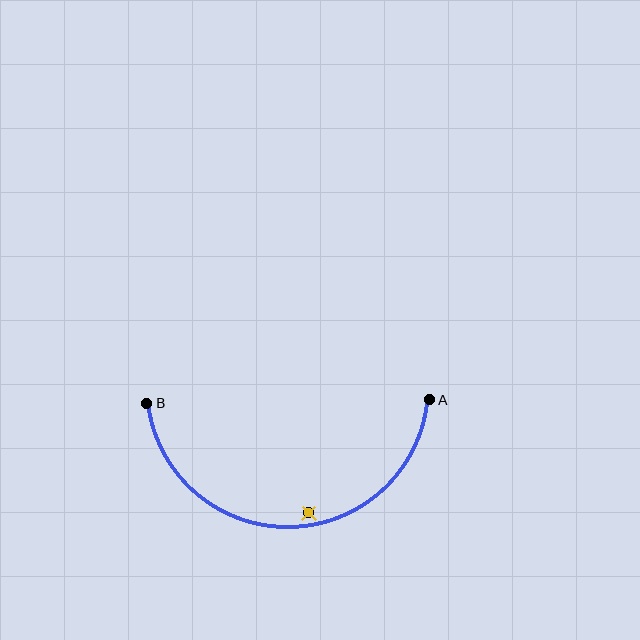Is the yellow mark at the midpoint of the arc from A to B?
No — the yellow mark does not lie on the arc at all. It sits slightly inside the curve.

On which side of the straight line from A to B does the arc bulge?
The arc bulges below the straight line connecting A and B.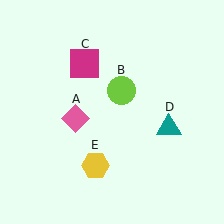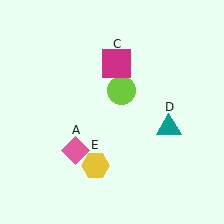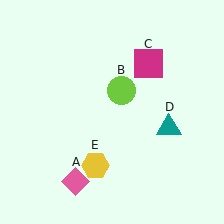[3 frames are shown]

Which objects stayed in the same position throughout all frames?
Lime circle (object B) and teal triangle (object D) and yellow hexagon (object E) remained stationary.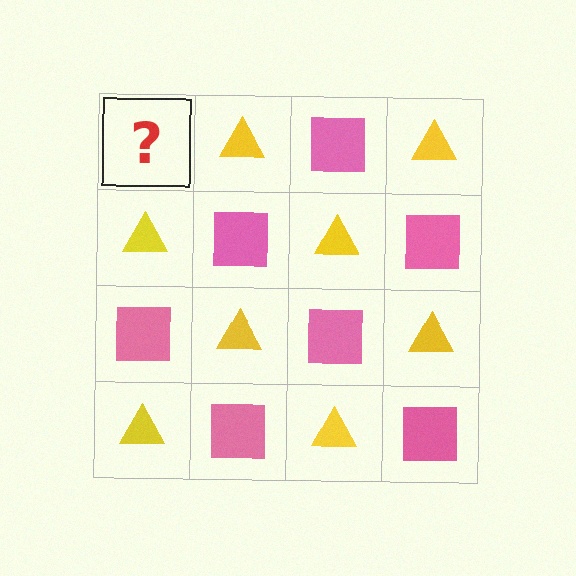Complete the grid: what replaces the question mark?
The question mark should be replaced with a pink square.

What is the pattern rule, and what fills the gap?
The rule is that it alternates pink square and yellow triangle in a checkerboard pattern. The gap should be filled with a pink square.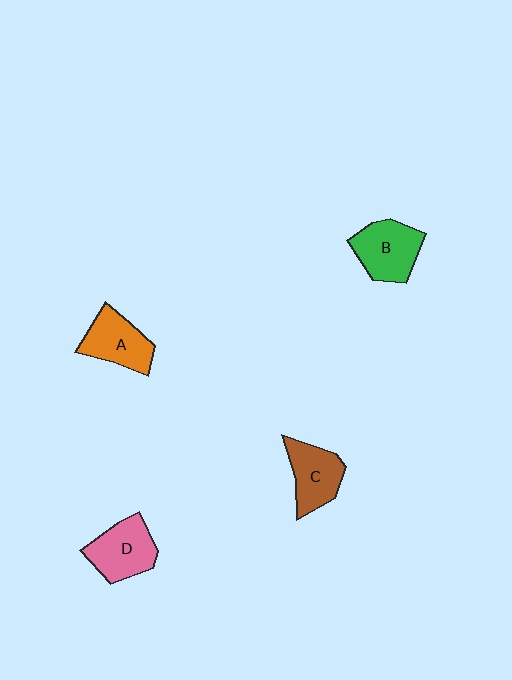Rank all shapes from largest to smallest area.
From largest to smallest: B (green), D (pink), C (brown), A (orange).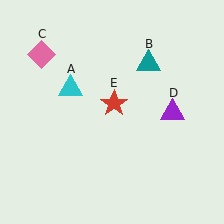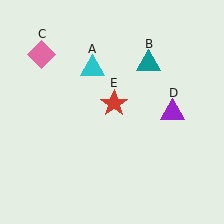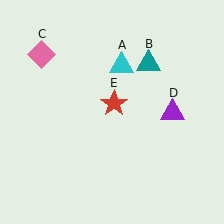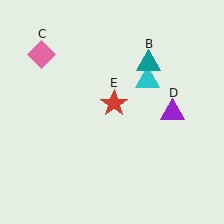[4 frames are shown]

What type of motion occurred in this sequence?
The cyan triangle (object A) rotated clockwise around the center of the scene.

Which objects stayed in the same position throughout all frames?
Teal triangle (object B) and pink diamond (object C) and purple triangle (object D) and red star (object E) remained stationary.